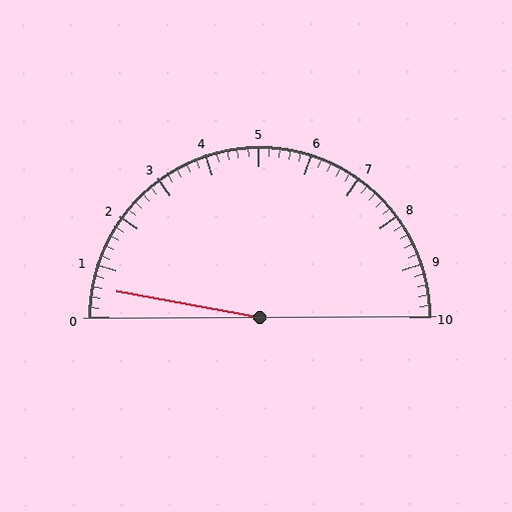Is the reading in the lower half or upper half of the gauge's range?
The reading is in the lower half of the range (0 to 10).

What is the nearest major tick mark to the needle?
The nearest major tick mark is 1.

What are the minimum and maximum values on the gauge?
The gauge ranges from 0 to 10.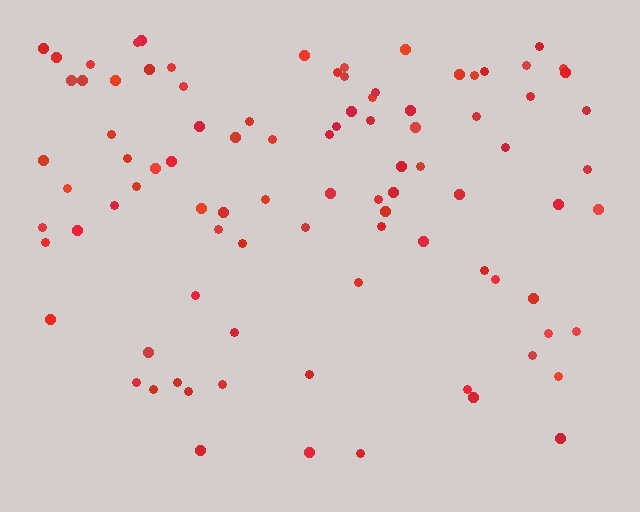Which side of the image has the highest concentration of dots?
The top.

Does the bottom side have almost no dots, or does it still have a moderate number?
Still a moderate number, just noticeably fewer than the top.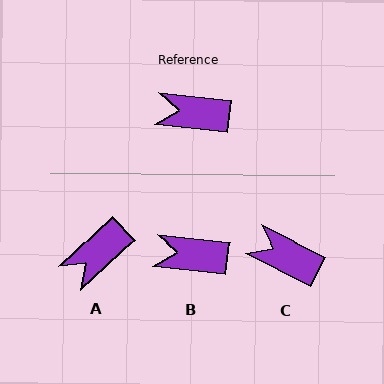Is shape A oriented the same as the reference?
No, it is off by about 49 degrees.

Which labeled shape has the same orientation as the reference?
B.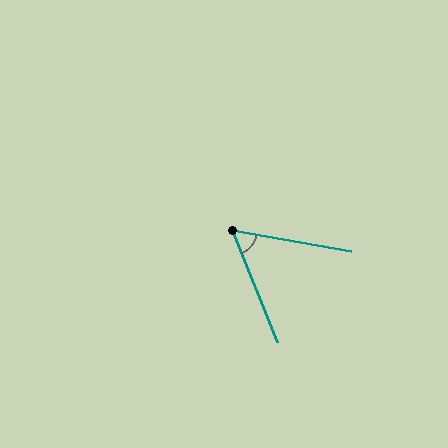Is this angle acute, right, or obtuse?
It is acute.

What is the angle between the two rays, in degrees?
Approximately 58 degrees.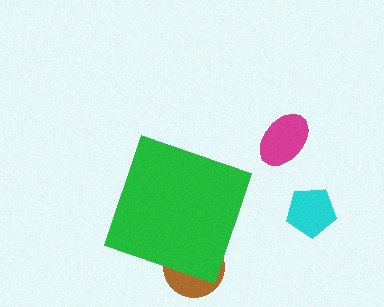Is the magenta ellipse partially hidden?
No, the magenta ellipse is fully visible.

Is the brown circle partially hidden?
Yes, the brown circle is partially hidden behind the green diamond.